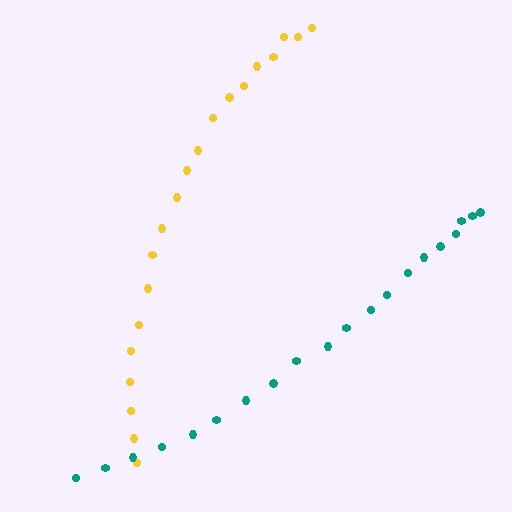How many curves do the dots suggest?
There are 2 distinct paths.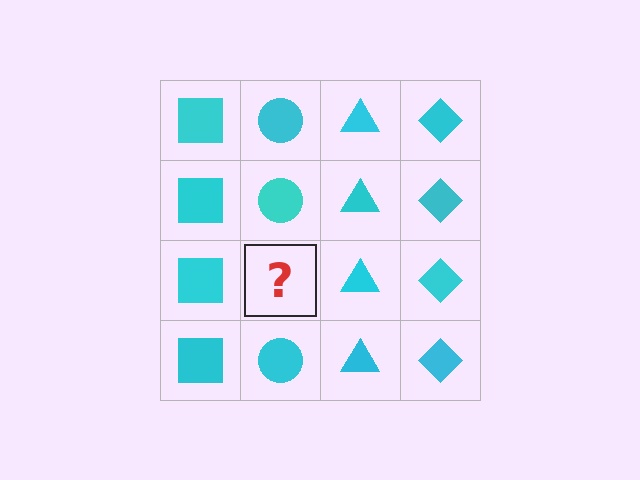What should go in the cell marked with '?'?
The missing cell should contain a cyan circle.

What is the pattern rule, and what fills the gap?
The rule is that each column has a consistent shape. The gap should be filled with a cyan circle.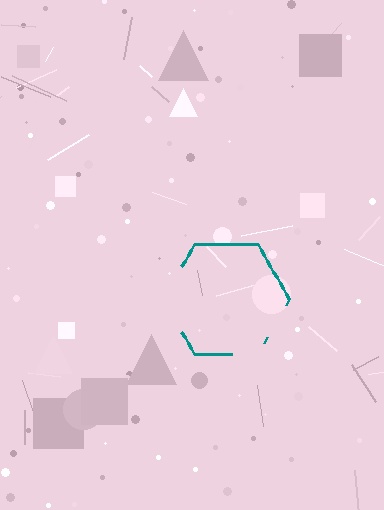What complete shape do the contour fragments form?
The contour fragments form a hexagon.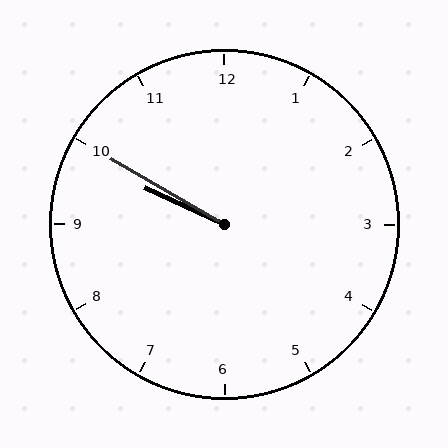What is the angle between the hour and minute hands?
Approximately 5 degrees.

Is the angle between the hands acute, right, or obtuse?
It is acute.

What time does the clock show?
9:50.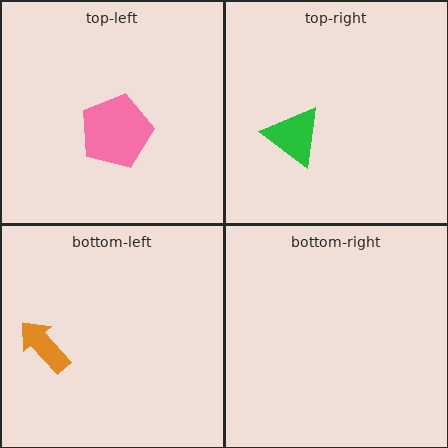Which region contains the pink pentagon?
The top-left region.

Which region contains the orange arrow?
The bottom-left region.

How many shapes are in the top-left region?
1.